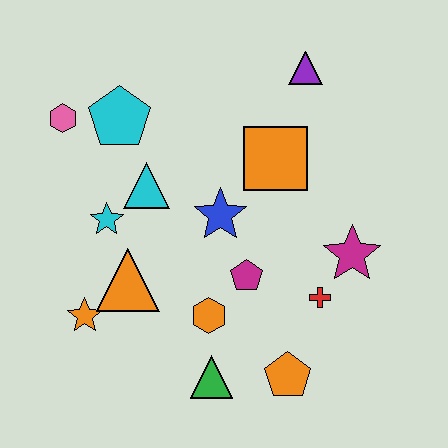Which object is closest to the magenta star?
The red cross is closest to the magenta star.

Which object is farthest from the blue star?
The pink hexagon is farthest from the blue star.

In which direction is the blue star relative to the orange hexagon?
The blue star is above the orange hexagon.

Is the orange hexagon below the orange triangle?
Yes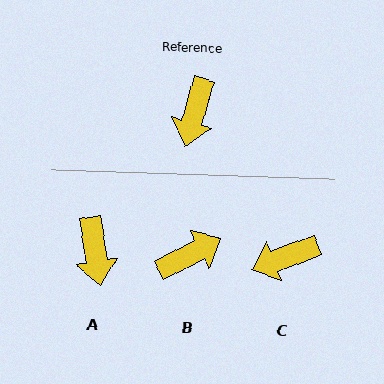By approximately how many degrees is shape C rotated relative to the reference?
Approximately 53 degrees clockwise.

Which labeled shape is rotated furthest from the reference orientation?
B, about 133 degrees away.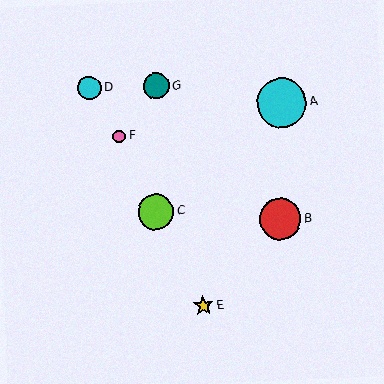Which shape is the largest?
The cyan circle (labeled A) is the largest.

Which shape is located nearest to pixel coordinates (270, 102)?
The cyan circle (labeled A) at (282, 103) is nearest to that location.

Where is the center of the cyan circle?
The center of the cyan circle is at (89, 88).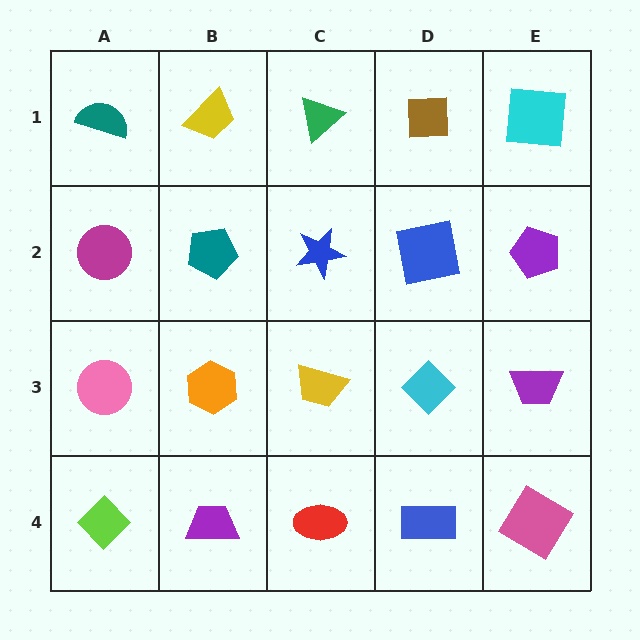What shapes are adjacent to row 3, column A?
A magenta circle (row 2, column A), a lime diamond (row 4, column A), an orange hexagon (row 3, column B).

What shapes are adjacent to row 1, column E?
A purple pentagon (row 2, column E), a brown square (row 1, column D).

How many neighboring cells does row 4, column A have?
2.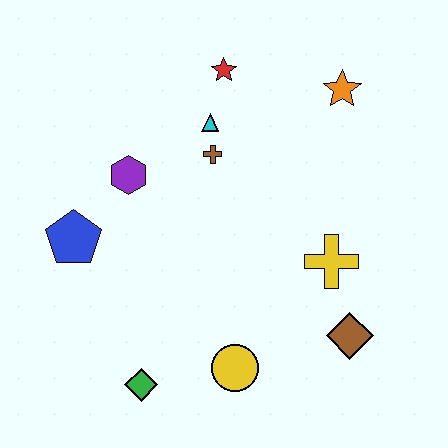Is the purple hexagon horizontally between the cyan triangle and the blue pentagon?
Yes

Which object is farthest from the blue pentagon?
The orange star is farthest from the blue pentagon.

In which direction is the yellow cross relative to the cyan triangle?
The yellow cross is below the cyan triangle.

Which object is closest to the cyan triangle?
The brown cross is closest to the cyan triangle.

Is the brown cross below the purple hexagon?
No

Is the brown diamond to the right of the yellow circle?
Yes